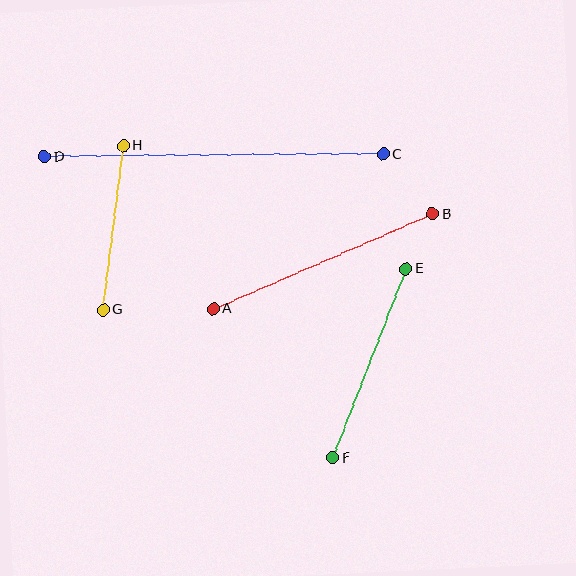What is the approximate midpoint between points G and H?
The midpoint is at approximately (113, 228) pixels.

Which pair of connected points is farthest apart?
Points C and D are farthest apart.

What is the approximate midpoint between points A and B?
The midpoint is at approximately (323, 261) pixels.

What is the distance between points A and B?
The distance is approximately 239 pixels.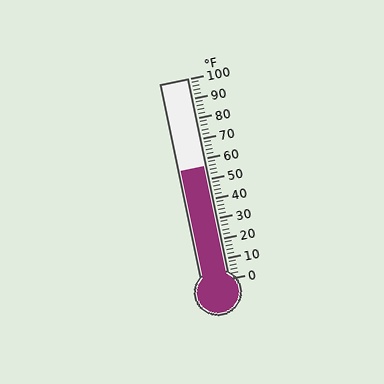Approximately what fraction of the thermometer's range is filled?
The thermometer is filled to approximately 55% of its range.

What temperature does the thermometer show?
The thermometer shows approximately 56°F.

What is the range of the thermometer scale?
The thermometer scale ranges from 0°F to 100°F.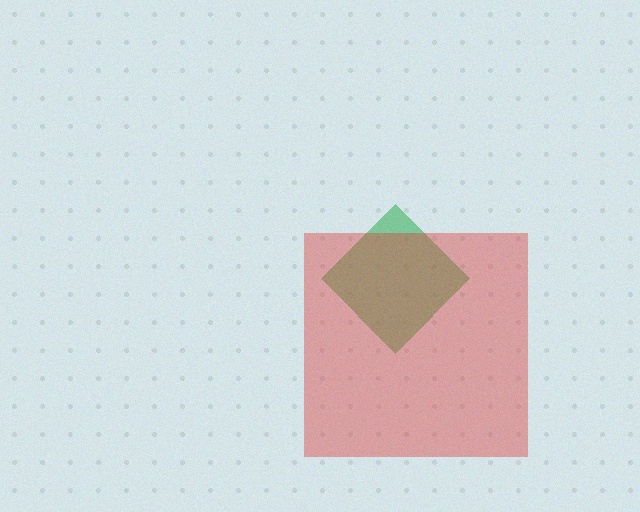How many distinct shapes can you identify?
There are 2 distinct shapes: a green diamond, a red square.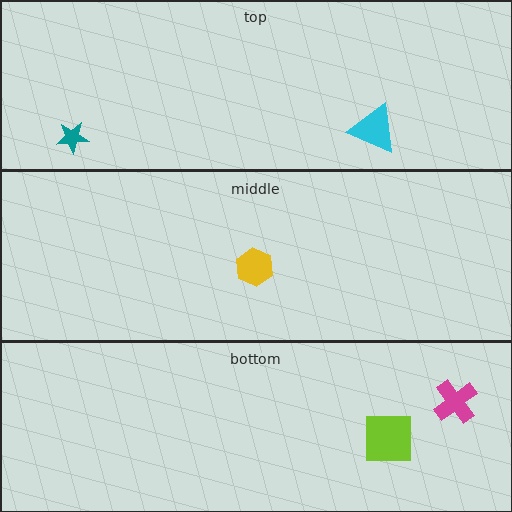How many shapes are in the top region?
2.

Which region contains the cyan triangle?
The top region.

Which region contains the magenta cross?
The bottom region.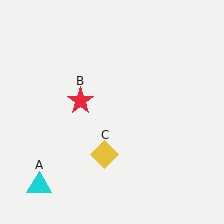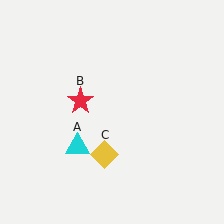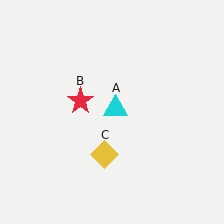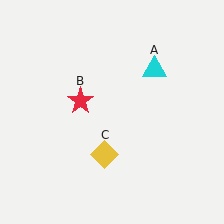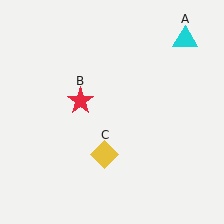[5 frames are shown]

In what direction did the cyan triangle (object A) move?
The cyan triangle (object A) moved up and to the right.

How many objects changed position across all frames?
1 object changed position: cyan triangle (object A).